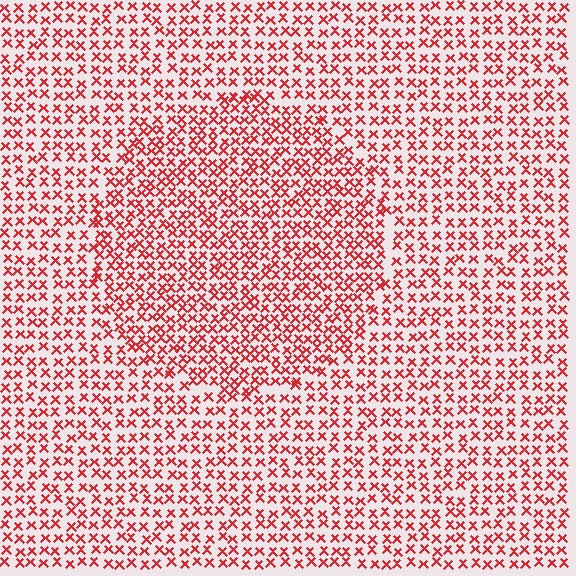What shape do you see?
I see a circle.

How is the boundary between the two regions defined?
The boundary is defined by a change in element density (approximately 1.5x ratio). All elements are the same color, size, and shape.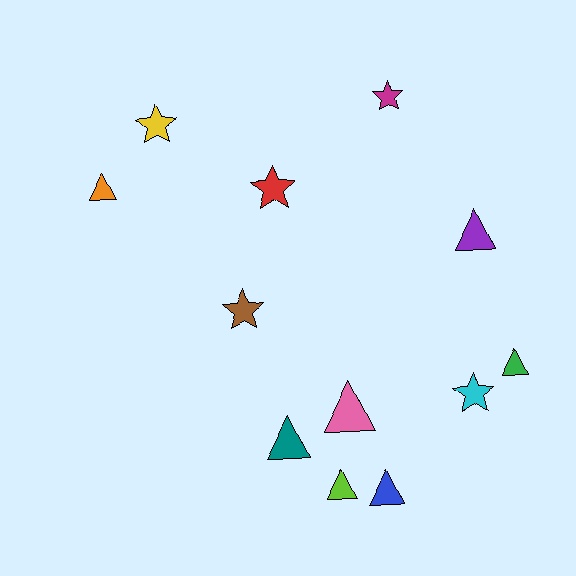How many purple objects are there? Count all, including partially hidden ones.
There is 1 purple object.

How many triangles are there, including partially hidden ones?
There are 7 triangles.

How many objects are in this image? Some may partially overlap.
There are 12 objects.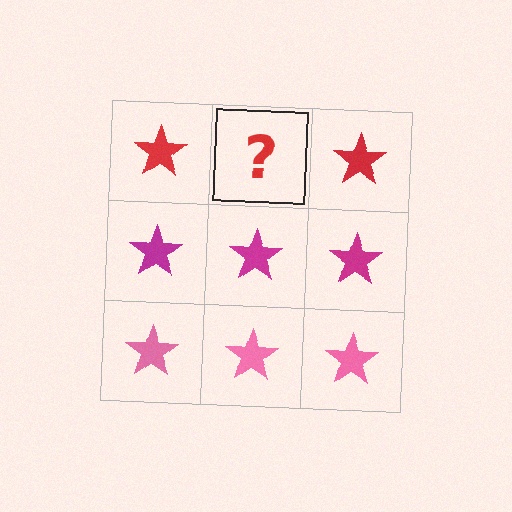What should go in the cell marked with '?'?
The missing cell should contain a red star.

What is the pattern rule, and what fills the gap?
The rule is that each row has a consistent color. The gap should be filled with a red star.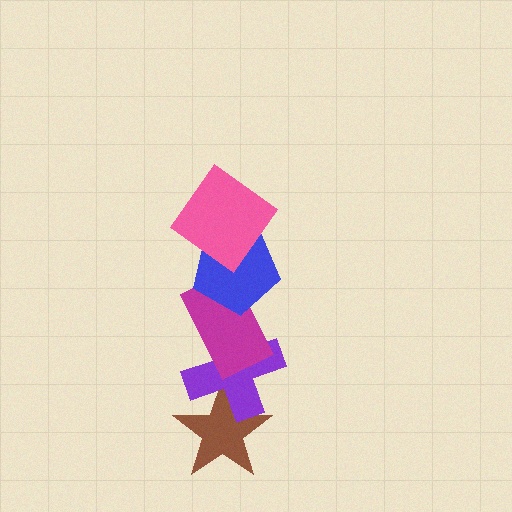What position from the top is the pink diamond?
The pink diamond is 1st from the top.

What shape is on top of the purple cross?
The magenta rectangle is on top of the purple cross.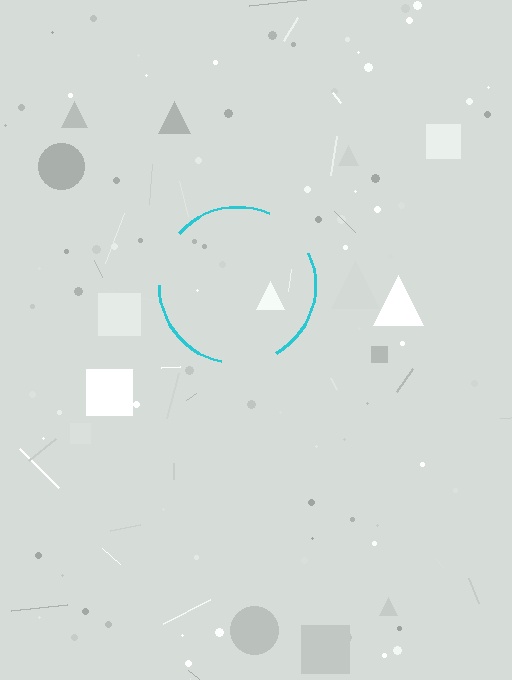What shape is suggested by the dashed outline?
The dashed outline suggests a circle.